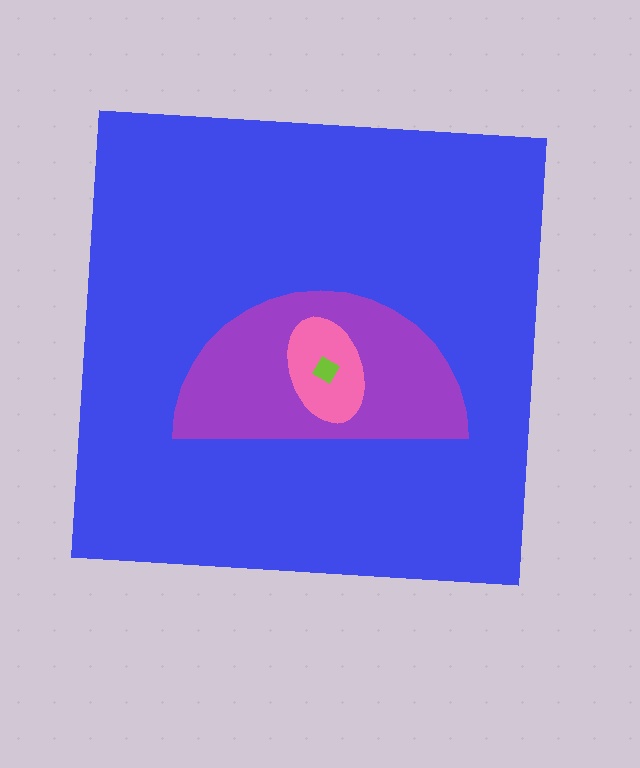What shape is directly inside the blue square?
The purple semicircle.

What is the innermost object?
The lime diamond.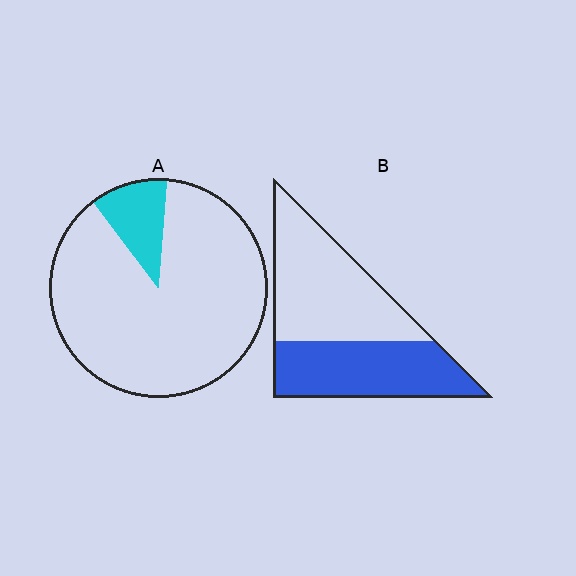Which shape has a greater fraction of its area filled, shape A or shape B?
Shape B.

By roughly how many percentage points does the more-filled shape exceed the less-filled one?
By roughly 35 percentage points (B over A).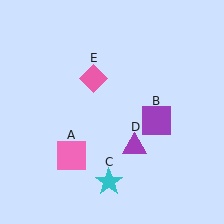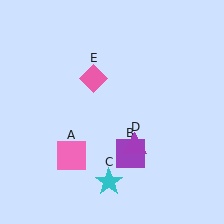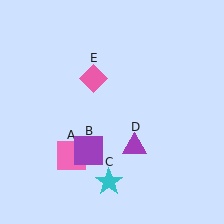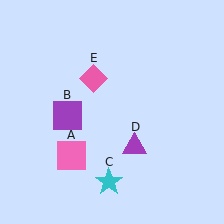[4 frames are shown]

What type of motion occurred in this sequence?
The purple square (object B) rotated clockwise around the center of the scene.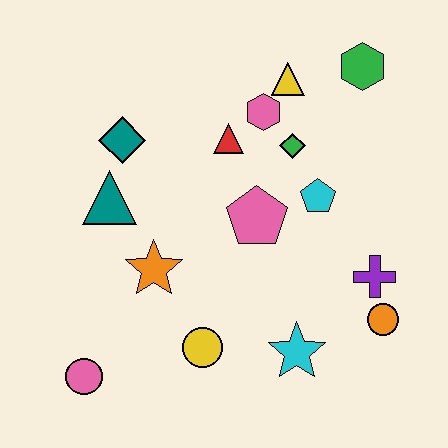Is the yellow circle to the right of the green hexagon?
No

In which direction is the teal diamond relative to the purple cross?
The teal diamond is to the left of the purple cross.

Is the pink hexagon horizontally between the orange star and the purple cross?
Yes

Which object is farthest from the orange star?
The green hexagon is farthest from the orange star.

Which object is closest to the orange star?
The teal triangle is closest to the orange star.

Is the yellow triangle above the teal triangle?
Yes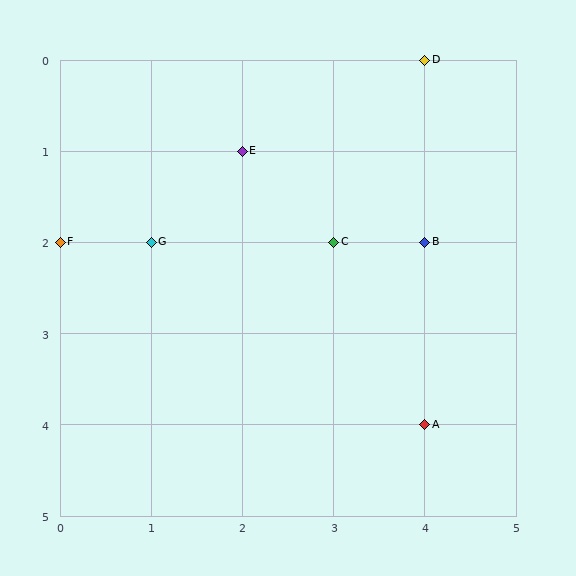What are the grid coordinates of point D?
Point D is at grid coordinates (4, 0).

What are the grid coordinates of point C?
Point C is at grid coordinates (3, 2).